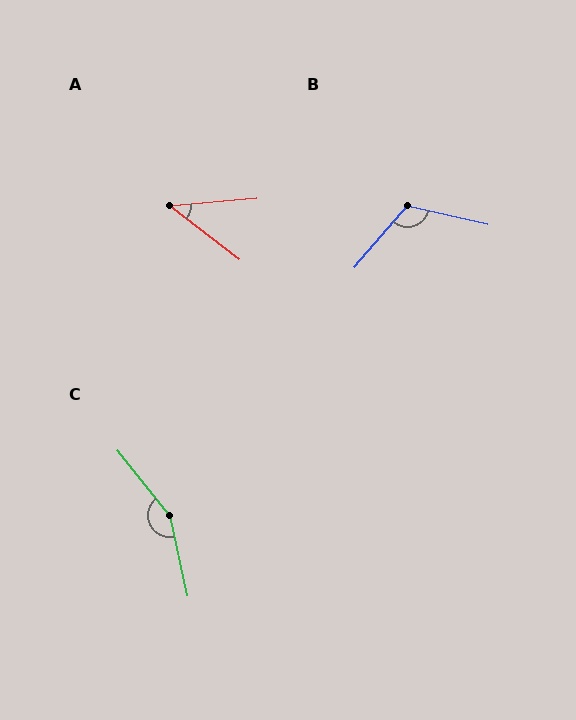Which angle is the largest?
C, at approximately 153 degrees.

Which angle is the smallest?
A, at approximately 43 degrees.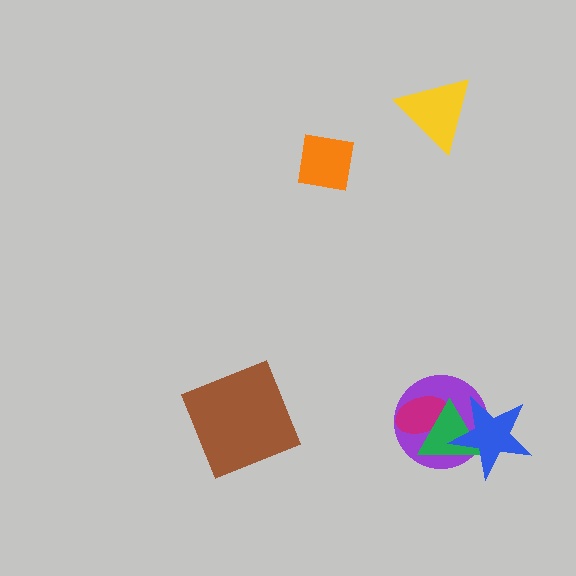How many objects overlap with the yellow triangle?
0 objects overlap with the yellow triangle.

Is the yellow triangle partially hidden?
No, no other shape covers it.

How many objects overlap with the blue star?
2 objects overlap with the blue star.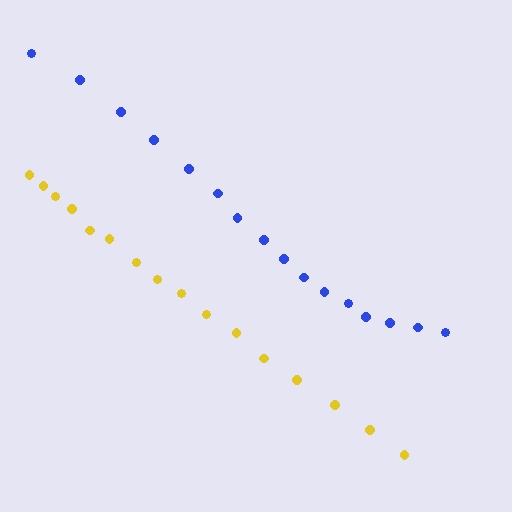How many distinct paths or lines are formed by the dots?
There are 2 distinct paths.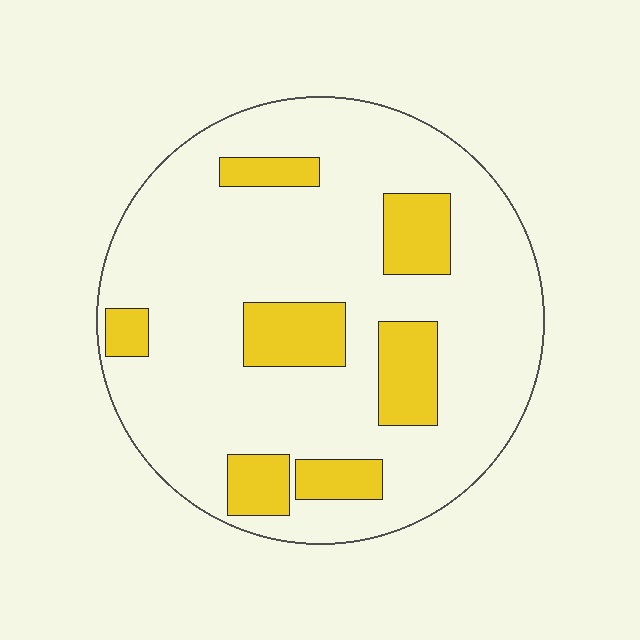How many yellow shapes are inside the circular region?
7.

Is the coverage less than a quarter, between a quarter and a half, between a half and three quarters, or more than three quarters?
Less than a quarter.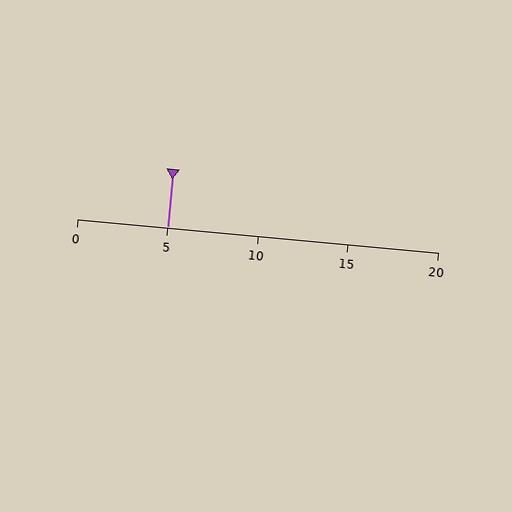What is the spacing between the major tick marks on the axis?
The major ticks are spaced 5 apart.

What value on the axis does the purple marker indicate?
The marker indicates approximately 5.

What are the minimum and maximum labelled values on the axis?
The axis runs from 0 to 20.